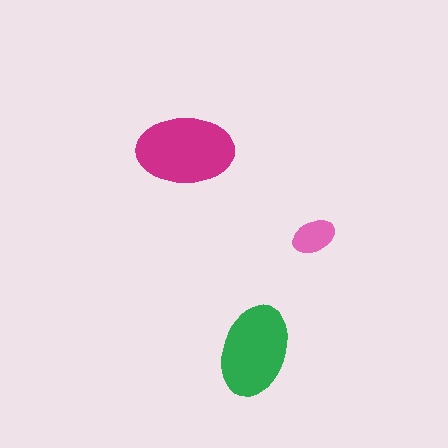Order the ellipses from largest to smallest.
the magenta one, the green one, the pink one.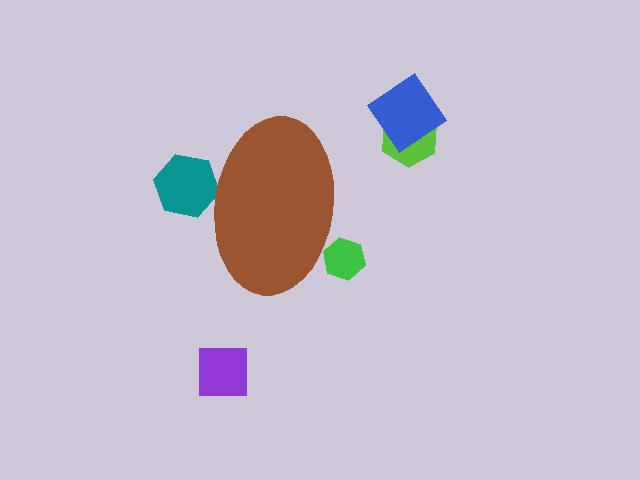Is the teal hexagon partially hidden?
Yes, the teal hexagon is partially hidden behind the brown ellipse.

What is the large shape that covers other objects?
A brown ellipse.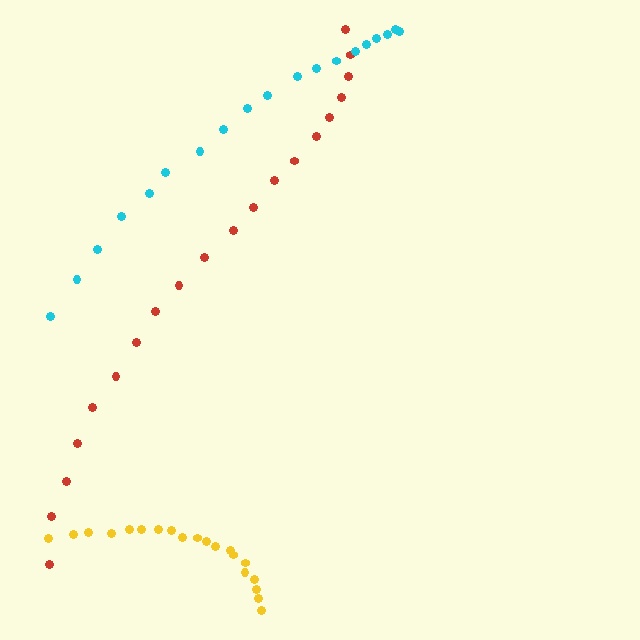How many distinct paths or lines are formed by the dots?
There are 3 distinct paths.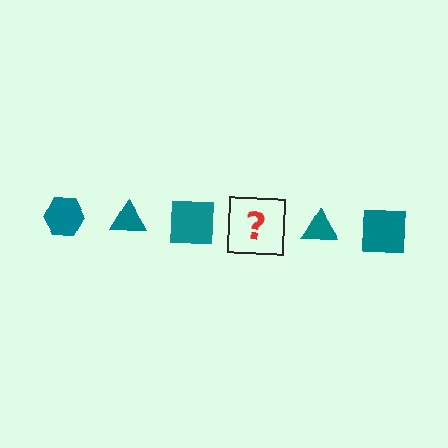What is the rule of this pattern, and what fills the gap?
The rule is that the pattern cycles through hexagon, triangle, square shapes in teal. The gap should be filled with a teal hexagon.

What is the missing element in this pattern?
The missing element is a teal hexagon.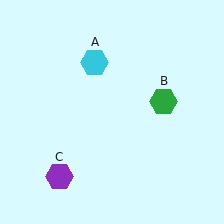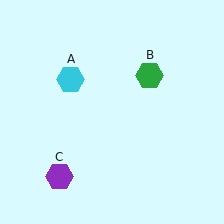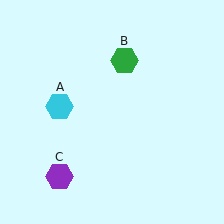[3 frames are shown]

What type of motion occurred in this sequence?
The cyan hexagon (object A), green hexagon (object B) rotated counterclockwise around the center of the scene.